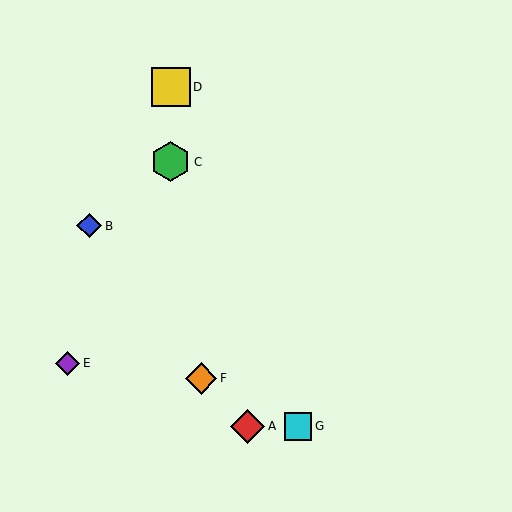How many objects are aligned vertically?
2 objects (C, D) are aligned vertically.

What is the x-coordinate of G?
Object G is at x≈298.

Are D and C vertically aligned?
Yes, both are at x≈171.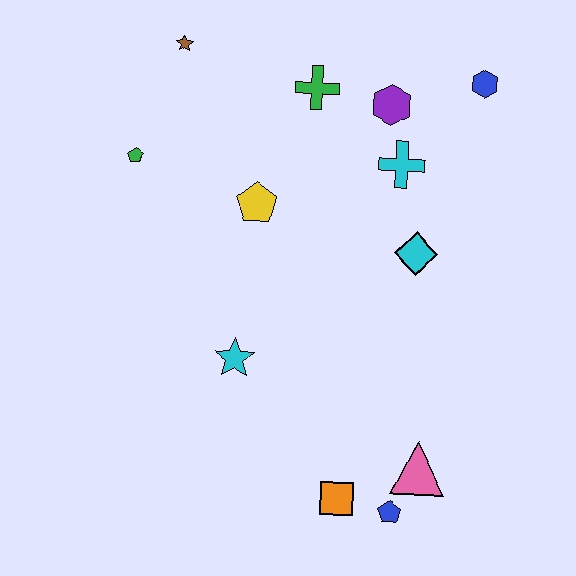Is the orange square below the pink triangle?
Yes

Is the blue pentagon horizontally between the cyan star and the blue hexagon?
Yes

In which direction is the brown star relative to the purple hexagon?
The brown star is to the left of the purple hexagon.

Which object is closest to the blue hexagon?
The purple hexagon is closest to the blue hexagon.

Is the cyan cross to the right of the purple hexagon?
Yes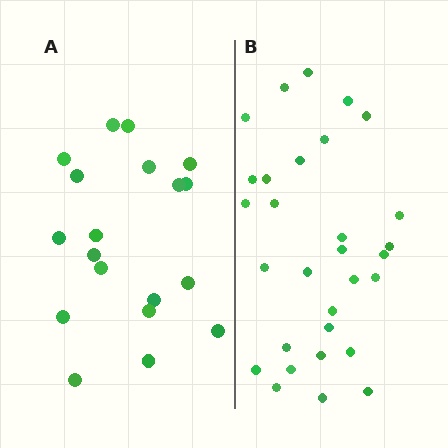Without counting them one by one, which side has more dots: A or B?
Region B (the right region) has more dots.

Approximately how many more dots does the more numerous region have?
Region B has roughly 12 or so more dots than region A.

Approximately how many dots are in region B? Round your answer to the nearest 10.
About 30 dots.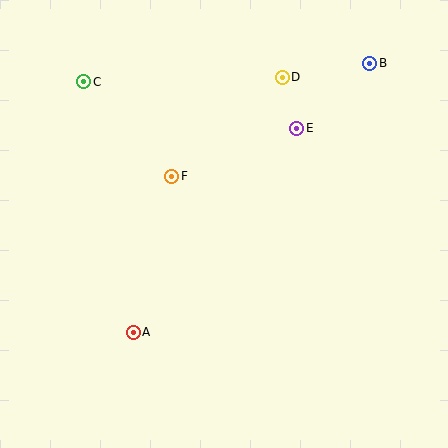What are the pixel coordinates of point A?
Point A is at (133, 332).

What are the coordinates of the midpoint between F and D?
The midpoint between F and D is at (227, 127).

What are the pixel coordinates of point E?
Point E is at (297, 128).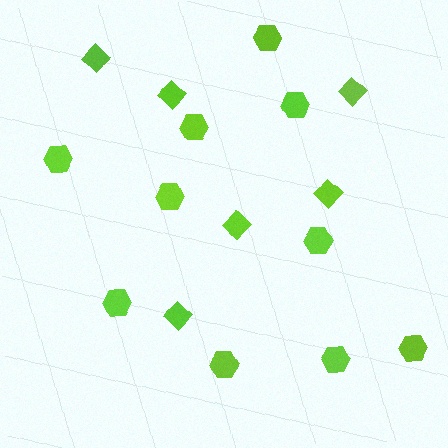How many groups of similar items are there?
There are 2 groups: one group of hexagons (10) and one group of diamonds (6).